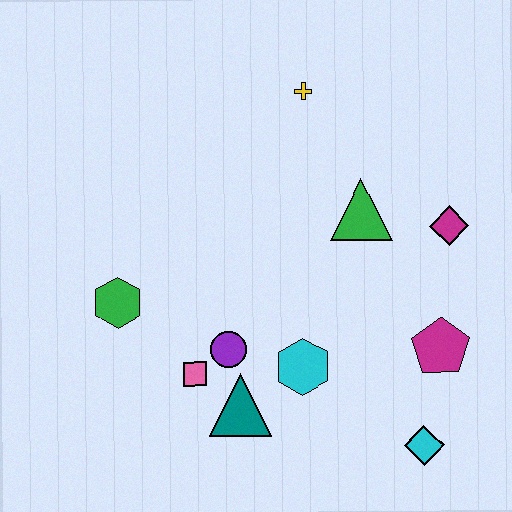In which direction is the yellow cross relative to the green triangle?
The yellow cross is above the green triangle.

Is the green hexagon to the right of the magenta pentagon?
No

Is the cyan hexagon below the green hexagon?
Yes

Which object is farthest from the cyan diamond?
The yellow cross is farthest from the cyan diamond.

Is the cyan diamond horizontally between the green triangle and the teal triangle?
No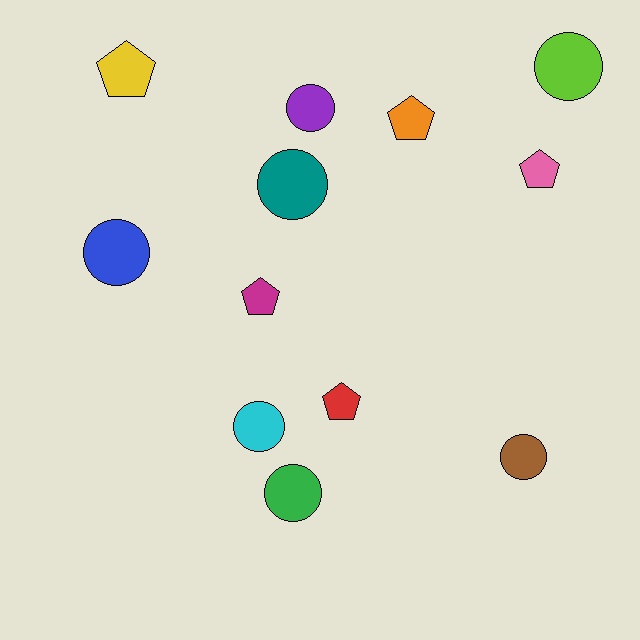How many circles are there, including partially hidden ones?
There are 7 circles.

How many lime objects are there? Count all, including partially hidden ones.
There is 1 lime object.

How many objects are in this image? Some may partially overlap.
There are 12 objects.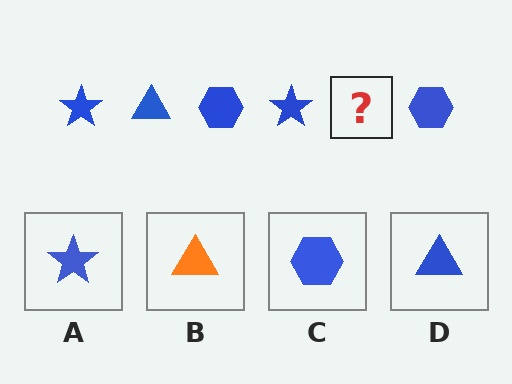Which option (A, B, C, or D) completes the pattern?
D.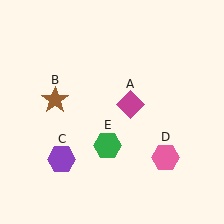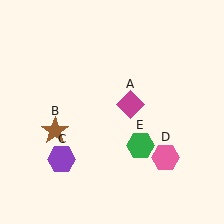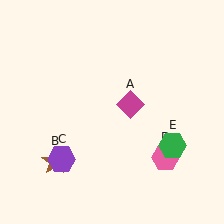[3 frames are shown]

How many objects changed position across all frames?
2 objects changed position: brown star (object B), green hexagon (object E).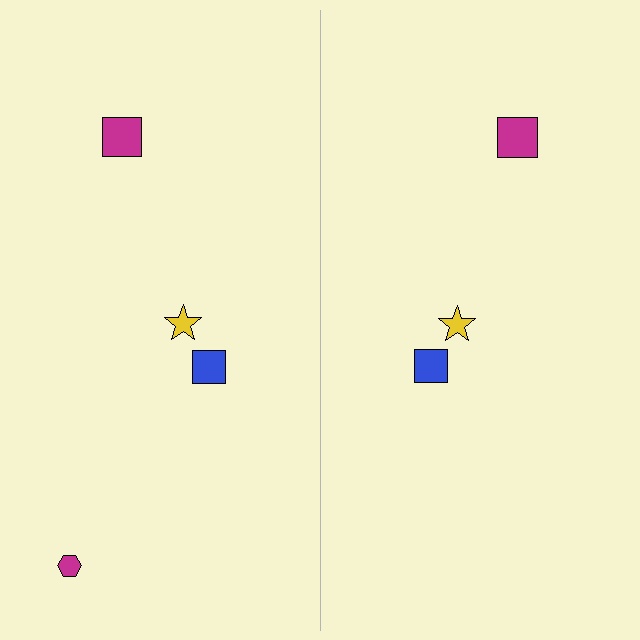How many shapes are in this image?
There are 7 shapes in this image.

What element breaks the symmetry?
A magenta hexagon is missing from the right side.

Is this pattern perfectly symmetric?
No, the pattern is not perfectly symmetric. A magenta hexagon is missing from the right side.